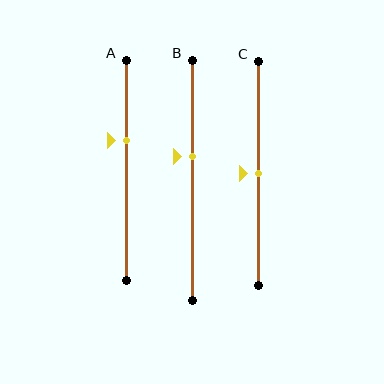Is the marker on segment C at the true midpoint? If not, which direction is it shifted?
Yes, the marker on segment C is at the true midpoint.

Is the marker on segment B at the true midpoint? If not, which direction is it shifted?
No, the marker on segment B is shifted upward by about 10% of the segment length.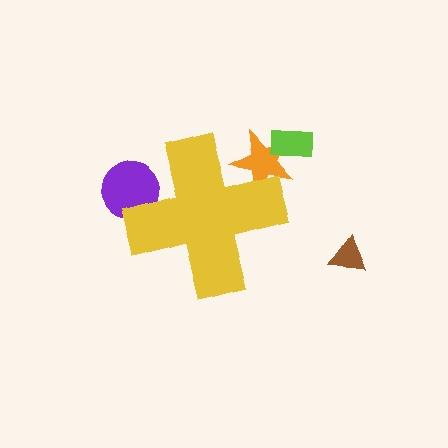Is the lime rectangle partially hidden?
No, the lime rectangle is fully visible.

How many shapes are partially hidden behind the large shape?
2 shapes are partially hidden.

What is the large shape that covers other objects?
A yellow cross.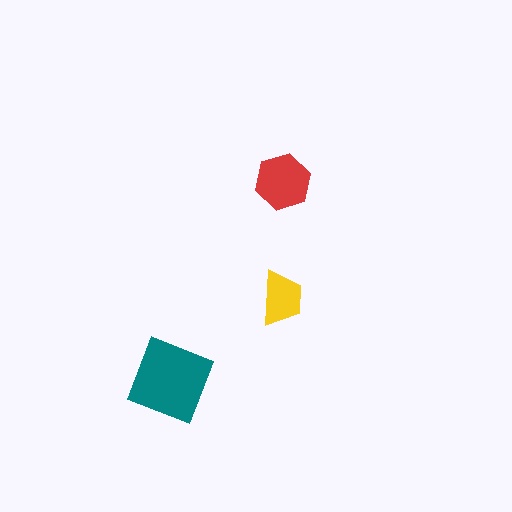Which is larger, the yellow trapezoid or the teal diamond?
The teal diamond.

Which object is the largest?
The teal diamond.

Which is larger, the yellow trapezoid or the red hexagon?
The red hexagon.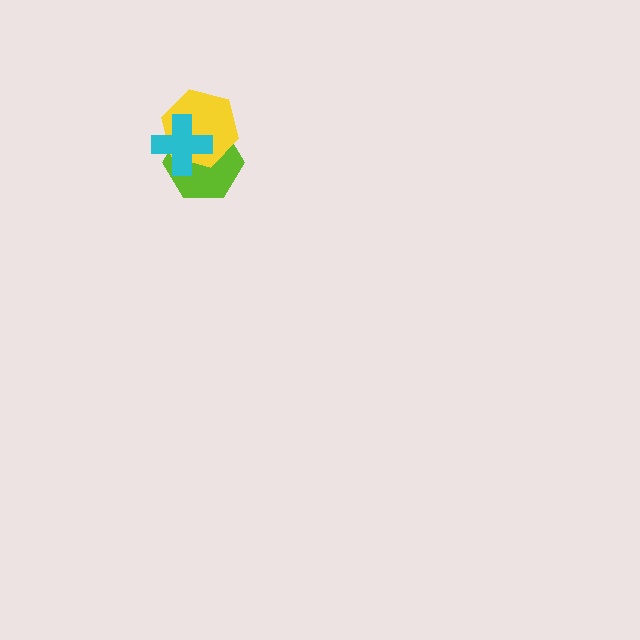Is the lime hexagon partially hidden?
Yes, it is partially covered by another shape.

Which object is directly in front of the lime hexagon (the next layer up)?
The yellow hexagon is directly in front of the lime hexagon.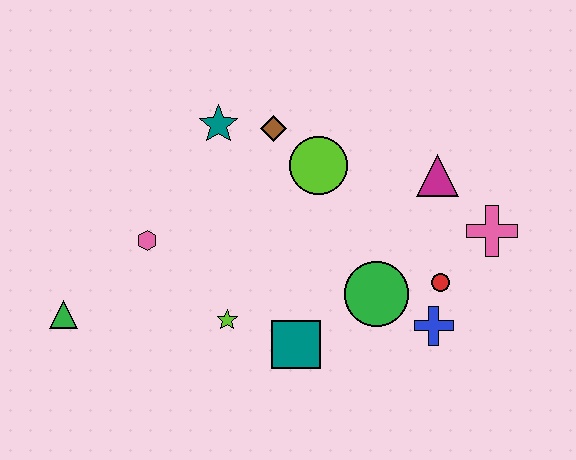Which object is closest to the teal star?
The brown diamond is closest to the teal star.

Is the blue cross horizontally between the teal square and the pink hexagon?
No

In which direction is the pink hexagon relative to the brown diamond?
The pink hexagon is to the left of the brown diamond.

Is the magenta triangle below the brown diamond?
Yes